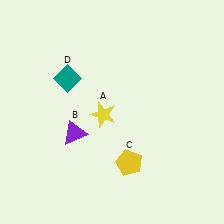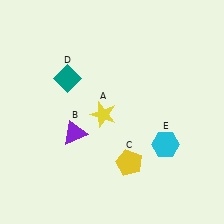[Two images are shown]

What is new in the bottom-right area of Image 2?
A cyan hexagon (E) was added in the bottom-right area of Image 2.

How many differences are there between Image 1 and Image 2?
There is 1 difference between the two images.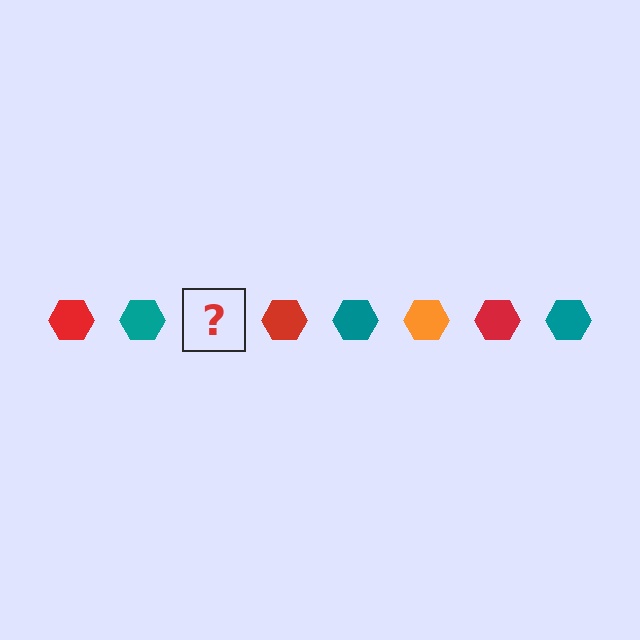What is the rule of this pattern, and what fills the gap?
The rule is that the pattern cycles through red, teal, orange hexagons. The gap should be filled with an orange hexagon.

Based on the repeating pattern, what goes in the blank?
The blank should be an orange hexagon.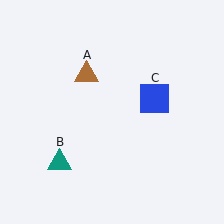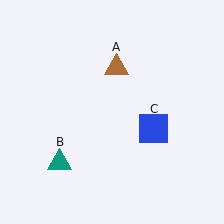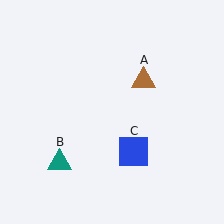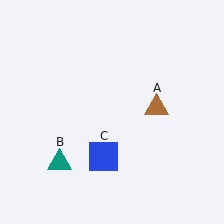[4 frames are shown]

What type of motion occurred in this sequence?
The brown triangle (object A), blue square (object C) rotated clockwise around the center of the scene.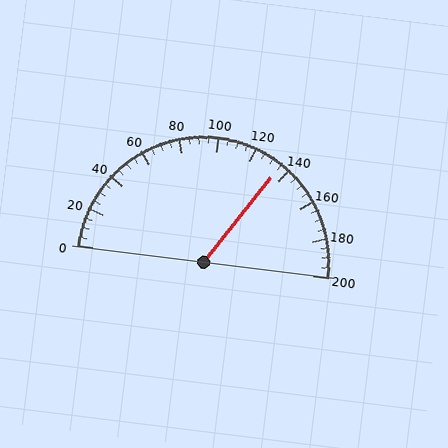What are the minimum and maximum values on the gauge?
The gauge ranges from 0 to 200.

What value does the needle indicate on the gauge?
The needle indicates approximately 135.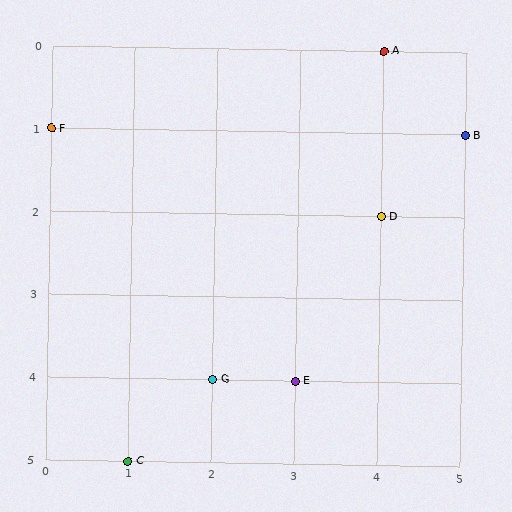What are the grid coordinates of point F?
Point F is at grid coordinates (0, 1).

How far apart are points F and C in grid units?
Points F and C are 1 column and 4 rows apart (about 4.1 grid units diagonally).